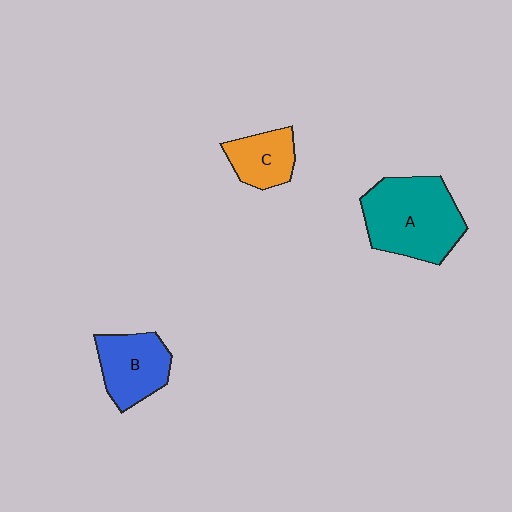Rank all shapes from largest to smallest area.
From largest to smallest: A (teal), B (blue), C (orange).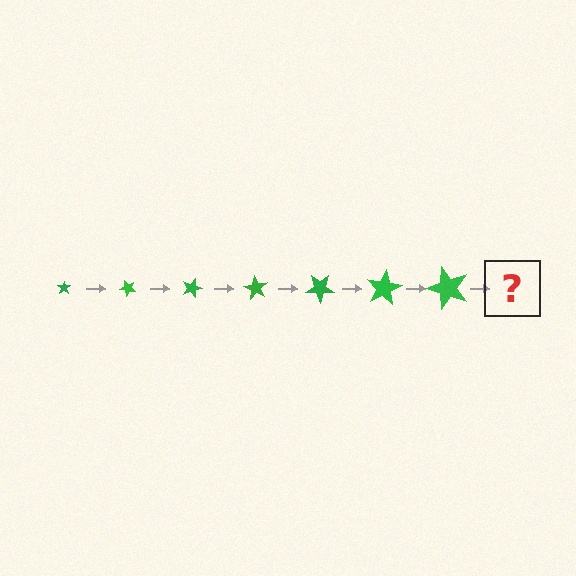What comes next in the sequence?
The next element should be a star, larger than the previous one and rotated 315 degrees from the start.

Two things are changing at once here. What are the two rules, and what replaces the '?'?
The two rules are that the star grows larger each step and it rotates 45 degrees each step. The '?' should be a star, larger than the previous one and rotated 315 degrees from the start.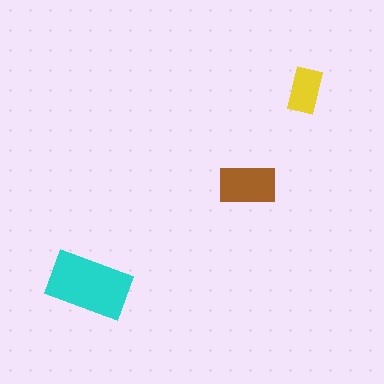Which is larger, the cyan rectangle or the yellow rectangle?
The cyan one.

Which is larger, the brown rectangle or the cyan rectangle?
The cyan one.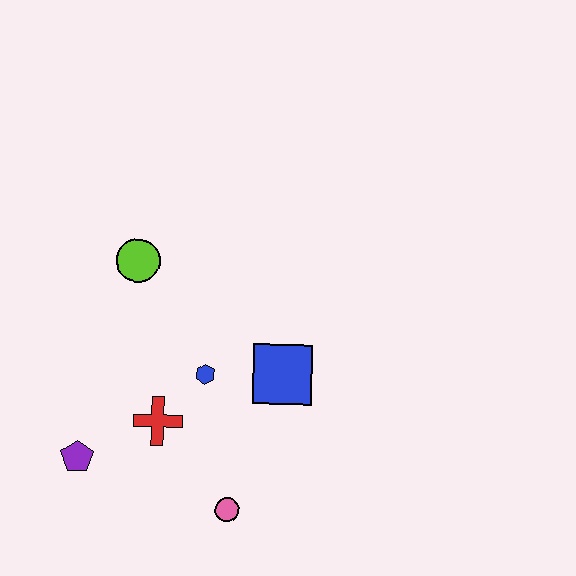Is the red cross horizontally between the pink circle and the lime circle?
Yes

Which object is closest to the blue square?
The blue hexagon is closest to the blue square.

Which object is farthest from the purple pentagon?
The blue square is farthest from the purple pentagon.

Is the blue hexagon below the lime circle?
Yes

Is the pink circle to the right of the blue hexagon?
Yes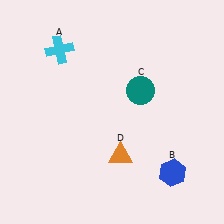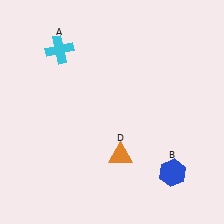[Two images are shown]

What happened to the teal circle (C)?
The teal circle (C) was removed in Image 2. It was in the top-right area of Image 1.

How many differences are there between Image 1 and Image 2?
There is 1 difference between the two images.